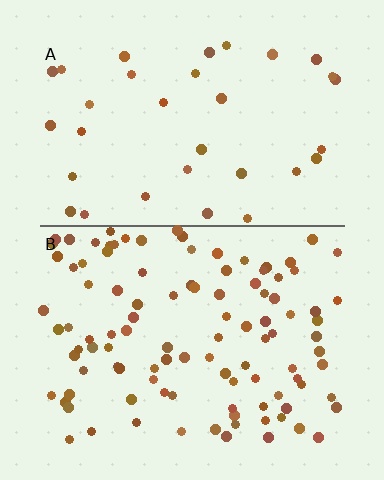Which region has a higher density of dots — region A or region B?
B (the bottom).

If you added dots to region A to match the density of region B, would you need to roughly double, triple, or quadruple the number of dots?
Approximately triple.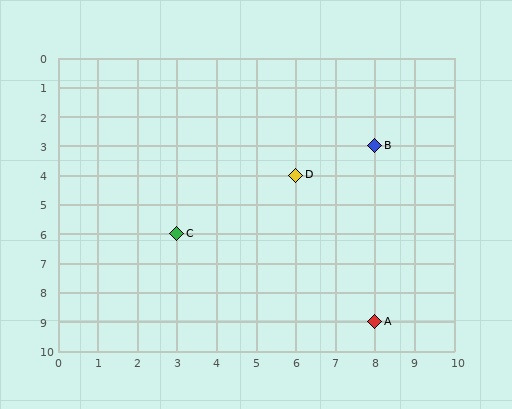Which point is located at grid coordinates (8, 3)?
Point B is at (8, 3).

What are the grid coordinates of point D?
Point D is at grid coordinates (6, 4).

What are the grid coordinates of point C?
Point C is at grid coordinates (3, 6).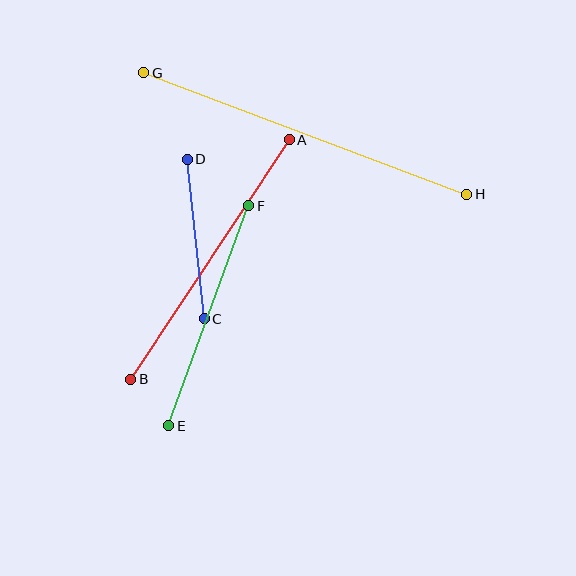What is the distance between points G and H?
The distance is approximately 345 pixels.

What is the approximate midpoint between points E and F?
The midpoint is at approximately (209, 316) pixels.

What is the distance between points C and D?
The distance is approximately 161 pixels.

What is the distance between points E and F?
The distance is approximately 234 pixels.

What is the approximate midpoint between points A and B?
The midpoint is at approximately (210, 260) pixels.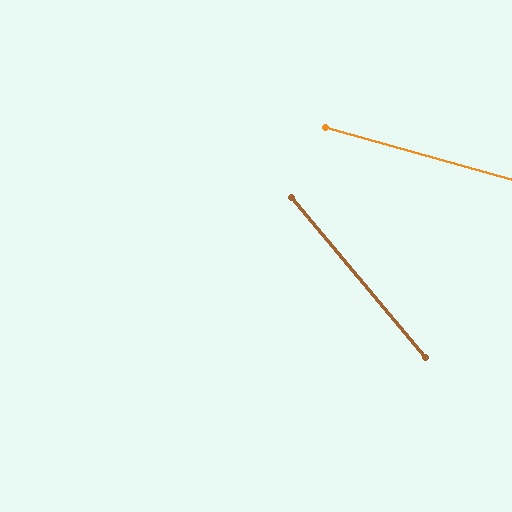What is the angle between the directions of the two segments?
Approximately 35 degrees.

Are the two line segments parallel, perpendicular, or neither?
Neither parallel nor perpendicular — they differ by about 35°.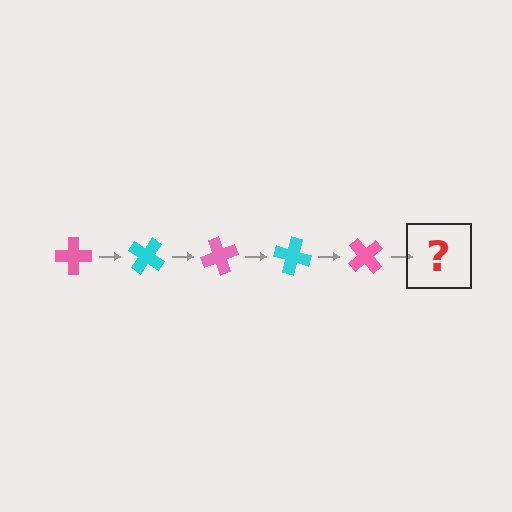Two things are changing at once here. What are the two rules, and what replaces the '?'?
The two rules are that it rotates 35 degrees each step and the color cycles through pink and cyan. The '?' should be a cyan cross, rotated 175 degrees from the start.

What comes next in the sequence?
The next element should be a cyan cross, rotated 175 degrees from the start.